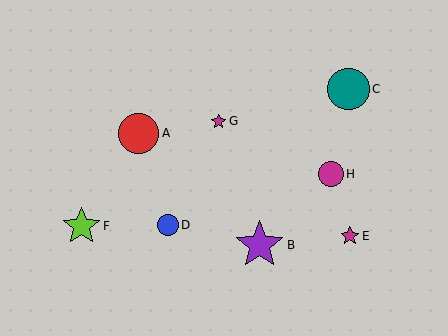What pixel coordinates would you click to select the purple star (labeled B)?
Click at (260, 245) to select the purple star B.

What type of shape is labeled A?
Shape A is a red circle.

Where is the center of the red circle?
The center of the red circle is at (138, 133).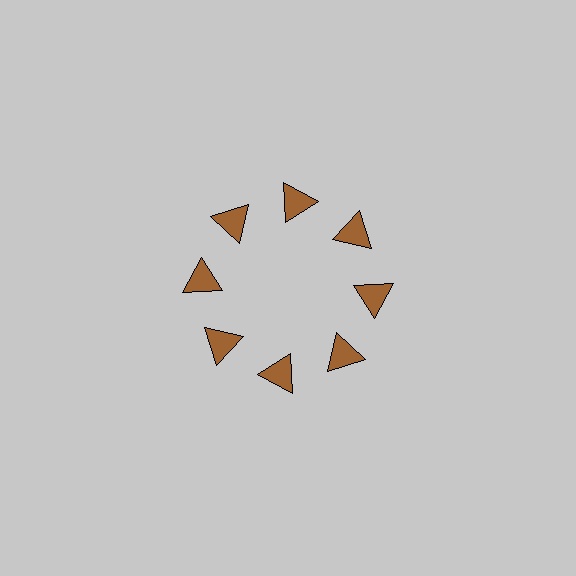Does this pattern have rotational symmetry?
Yes, this pattern has 8-fold rotational symmetry. It looks the same after rotating 45 degrees around the center.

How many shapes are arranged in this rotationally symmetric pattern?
There are 8 shapes, arranged in 8 groups of 1.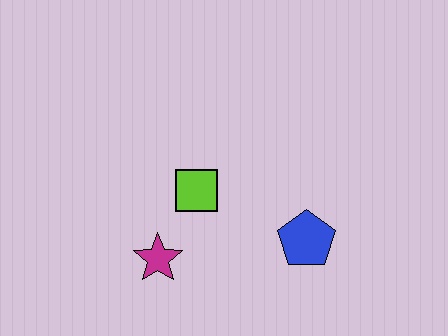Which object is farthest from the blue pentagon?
The magenta star is farthest from the blue pentagon.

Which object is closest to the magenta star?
The lime square is closest to the magenta star.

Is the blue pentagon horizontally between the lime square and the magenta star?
No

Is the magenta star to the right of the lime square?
No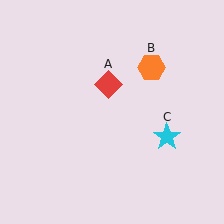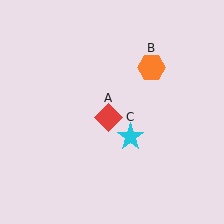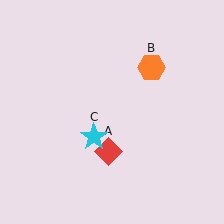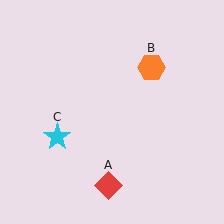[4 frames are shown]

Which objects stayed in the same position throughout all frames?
Orange hexagon (object B) remained stationary.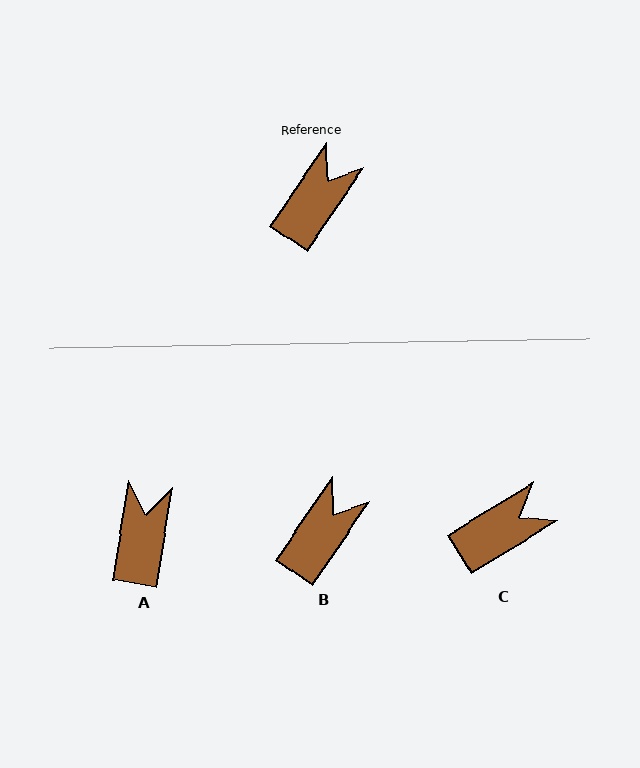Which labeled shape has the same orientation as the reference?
B.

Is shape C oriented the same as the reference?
No, it is off by about 24 degrees.